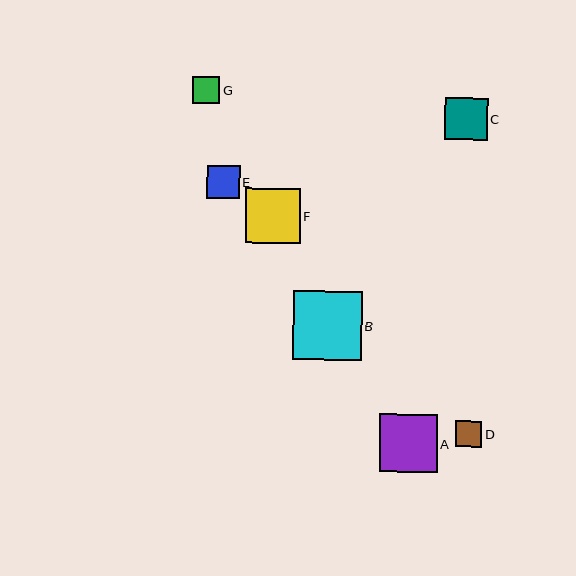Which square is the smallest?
Square D is the smallest with a size of approximately 26 pixels.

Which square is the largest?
Square B is the largest with a size of approximately 69 pixels.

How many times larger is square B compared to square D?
Square B is approximately 2.6 times the size of square D.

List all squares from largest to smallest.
From largest to smallest: B, A, F, C, E, G, D.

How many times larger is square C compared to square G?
Square C is approximately 1.6 times the size of square G.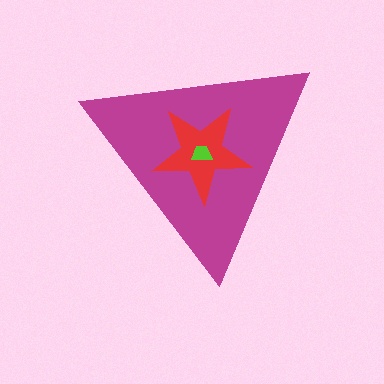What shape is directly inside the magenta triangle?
The red star.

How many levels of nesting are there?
3.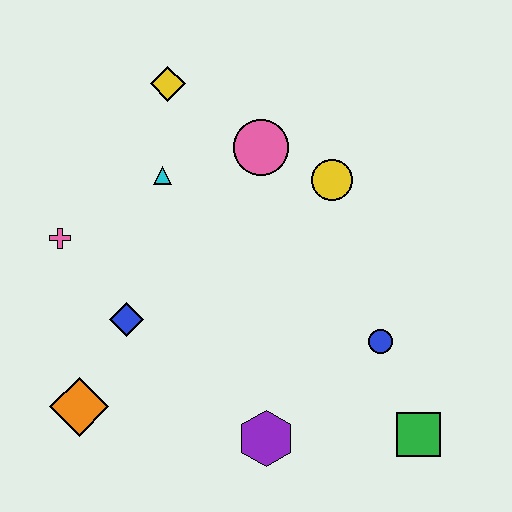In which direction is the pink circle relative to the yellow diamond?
The pink circle is to the right of the yellow diamond.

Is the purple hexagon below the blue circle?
Yes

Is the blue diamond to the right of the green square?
No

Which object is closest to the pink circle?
The yellow circle is closest to the pink circle.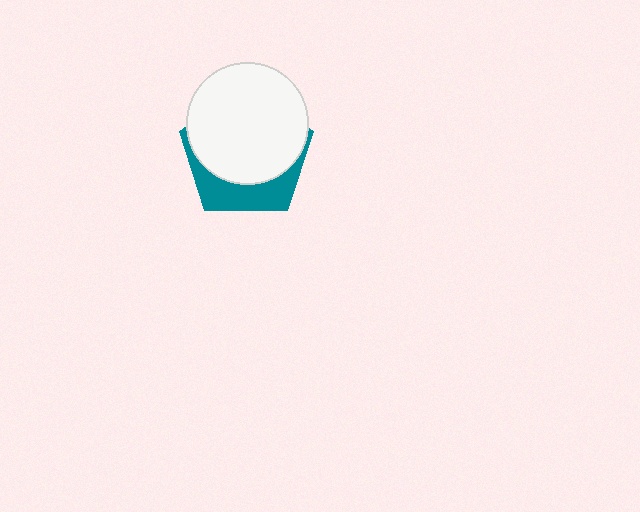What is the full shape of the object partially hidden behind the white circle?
The partially hidden object is a teal pentagon.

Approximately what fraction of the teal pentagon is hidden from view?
Roughly 69% of the teal pentagon is hidden behind the white circle.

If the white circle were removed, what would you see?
You would see the complete teal pentagon.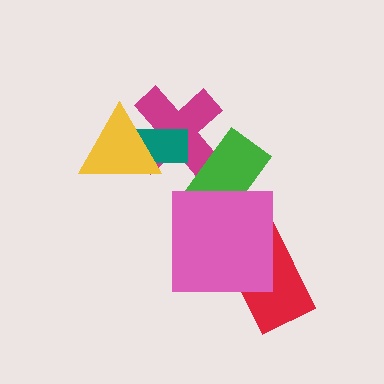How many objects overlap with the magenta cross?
3 objects overlap with the magenta cross.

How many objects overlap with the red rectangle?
1 object overlaps with the red rectangle.